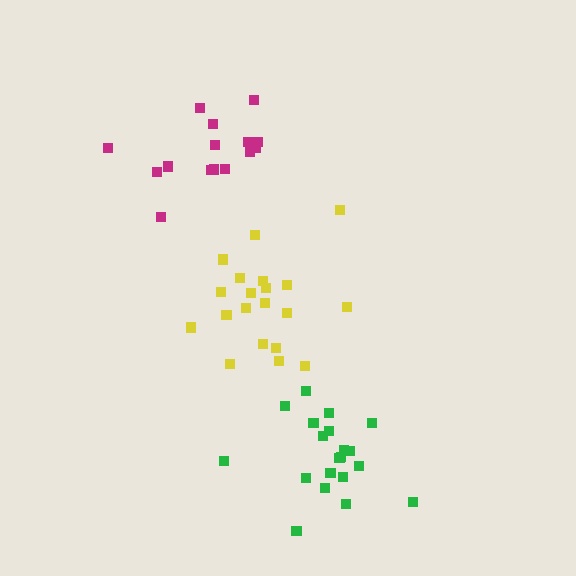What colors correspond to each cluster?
The clusters are colored: magenta, yellow, green.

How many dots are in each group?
Group 1: 15 dots, Group 2: 20 dots, Group 3: 20 dots (55 total).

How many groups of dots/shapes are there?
There are 3 groups.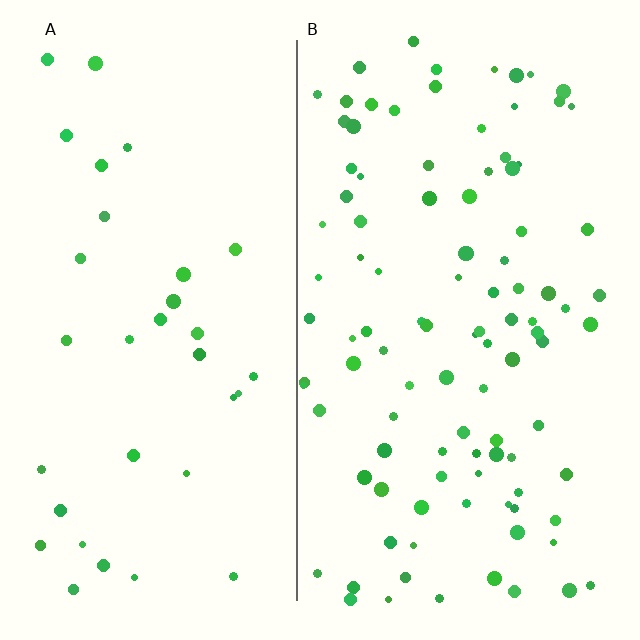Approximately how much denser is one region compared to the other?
Approximately 3.0× — region B over region A.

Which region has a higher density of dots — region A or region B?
B (the right).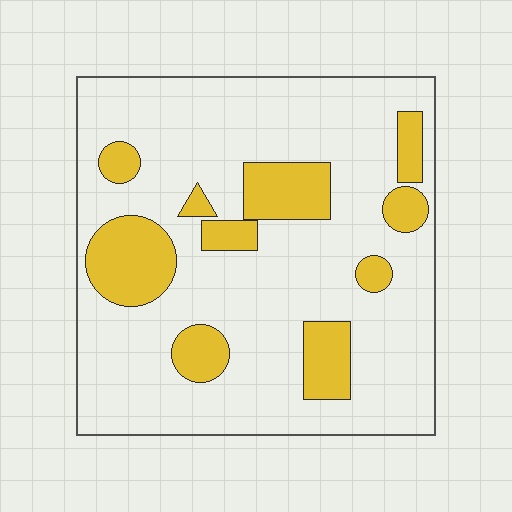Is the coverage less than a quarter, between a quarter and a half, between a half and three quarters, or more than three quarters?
Less than a quarter.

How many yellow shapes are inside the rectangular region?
10.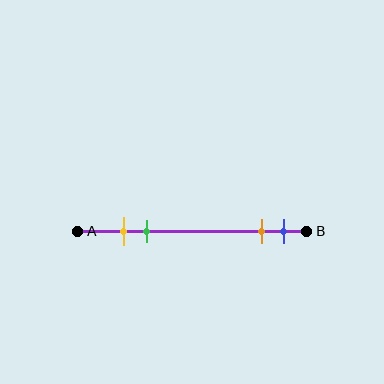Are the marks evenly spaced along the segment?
No, the marks are not evenly spaced.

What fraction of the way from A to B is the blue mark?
The blue mark is approximately 90% (0.9) of the way from A to B.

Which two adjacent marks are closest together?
The yellow and green marks are the closest adjacent pair.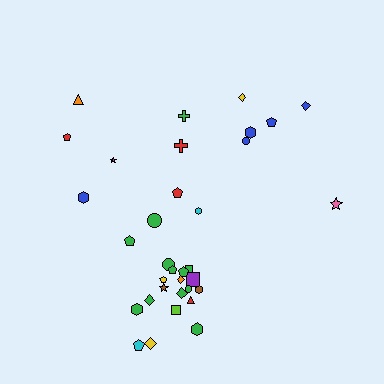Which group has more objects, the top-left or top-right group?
The top-right group.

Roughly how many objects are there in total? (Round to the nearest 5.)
Roughly 35 objects in total.